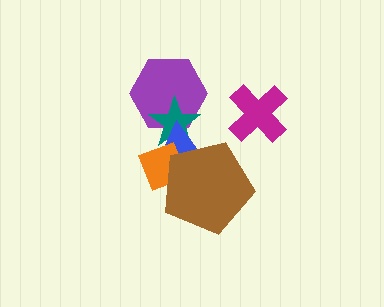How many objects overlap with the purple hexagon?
2 objects overlap with the purple hexagon.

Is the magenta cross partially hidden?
No, no other shape covers it.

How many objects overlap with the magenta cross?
0 objects overlap with the magenta cross.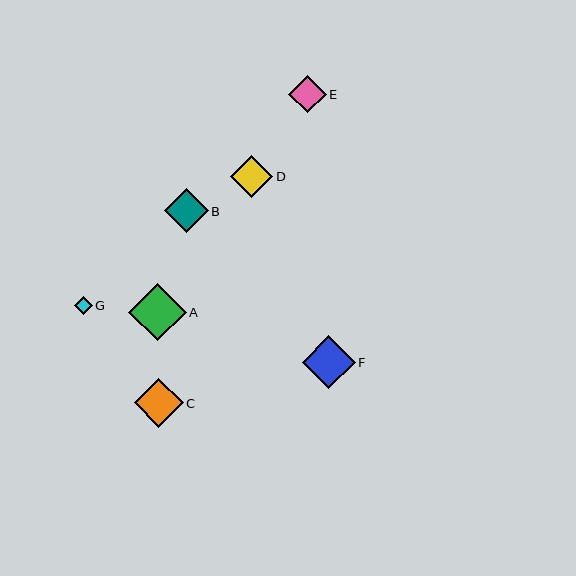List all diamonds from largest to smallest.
From largest to smallest: A, F, C, B, D, E, G.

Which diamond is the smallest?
Diamond G is the smallest with a size of approximately 18 pixels.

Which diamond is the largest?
Diamond A is the largest with a size of approximately 57 pixels.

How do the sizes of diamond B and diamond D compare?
Diamond B and diamond D are approximately the same size.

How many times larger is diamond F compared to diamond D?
Diamond F is approximately 1.3 times the size of diamond D.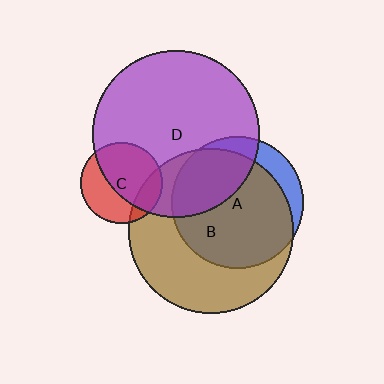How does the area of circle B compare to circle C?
Approximately 4.1 times.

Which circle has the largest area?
Circle D (purple).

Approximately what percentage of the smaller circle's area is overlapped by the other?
Approximately 85%.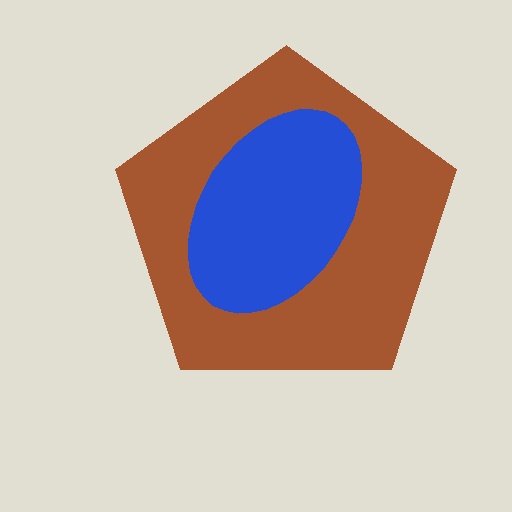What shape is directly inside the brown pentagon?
The blue ellipse.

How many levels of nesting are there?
2.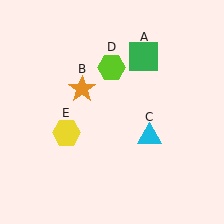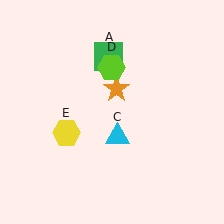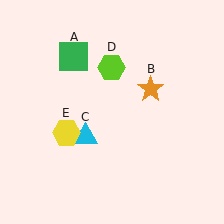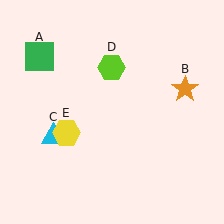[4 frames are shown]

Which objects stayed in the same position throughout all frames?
Lime hexagon (object D) and yellow hexagon (object E) remained stationary.